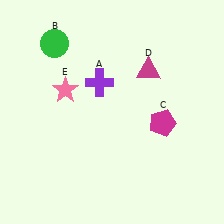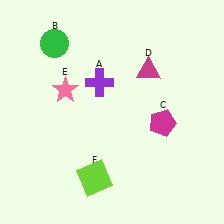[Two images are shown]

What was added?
A lime square (F) was added in Image 2.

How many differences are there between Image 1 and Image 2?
There is 1 difference between the two images.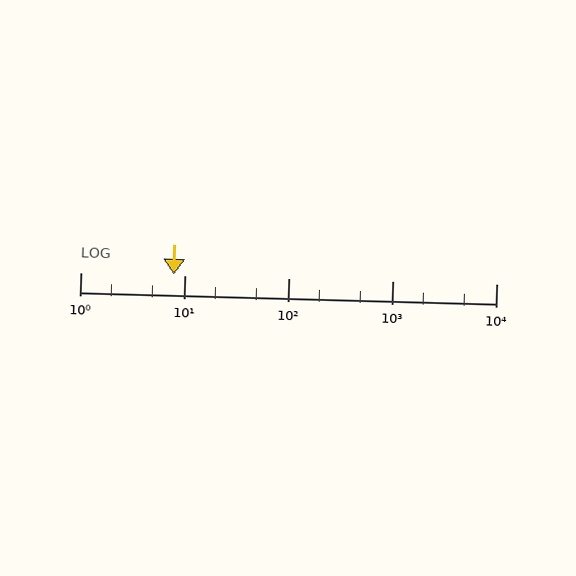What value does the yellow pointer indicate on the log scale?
The pointer indicates approximately 7.9.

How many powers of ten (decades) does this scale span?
The scale spans 4 decades, from 1 to 10000.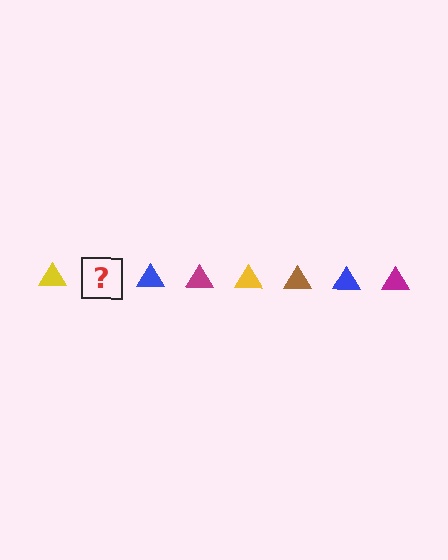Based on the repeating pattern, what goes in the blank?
The blank should be a brown triangle.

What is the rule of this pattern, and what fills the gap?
The rule is that the pattern cycles through yellow, brown, blue, magenta triangles. The gap should be filled with a brown triangle.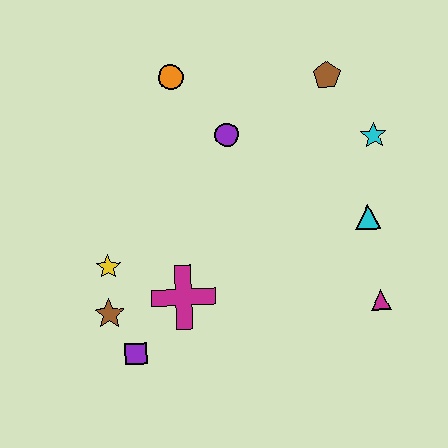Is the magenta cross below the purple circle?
Yes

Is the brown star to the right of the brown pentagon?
No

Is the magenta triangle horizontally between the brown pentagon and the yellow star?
No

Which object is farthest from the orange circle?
The magenta triangle is farthest from the orange circle.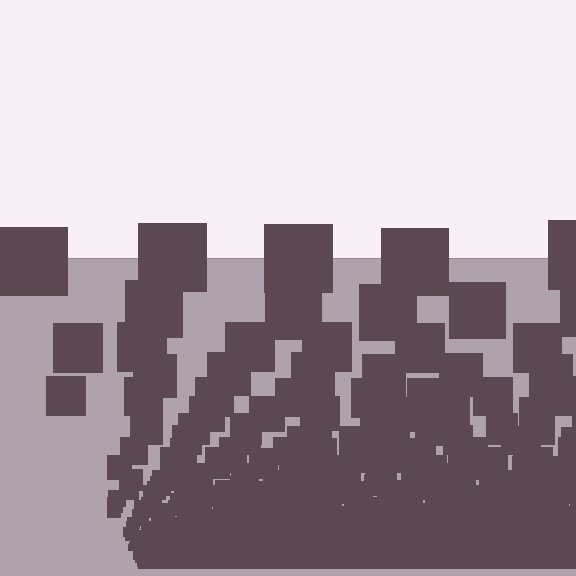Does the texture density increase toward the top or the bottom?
Density increases toward the bottom.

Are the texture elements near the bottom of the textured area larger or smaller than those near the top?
Smaller. The gradient is inverted — elements near the bottom are smaller and denser.